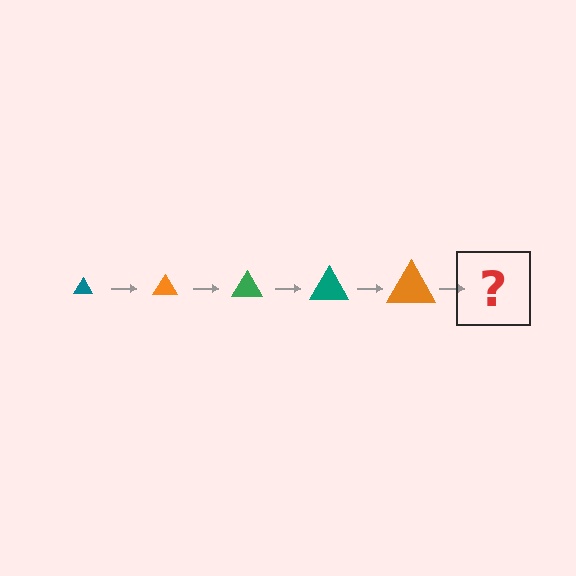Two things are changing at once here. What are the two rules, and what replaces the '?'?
The two rules are that the triangle grows larger each step and the color cycles through teal, orange, and green. The '?' should be a green triangle, larger than the previous one.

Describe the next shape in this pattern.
It should be a green triangle, larger than the previous one.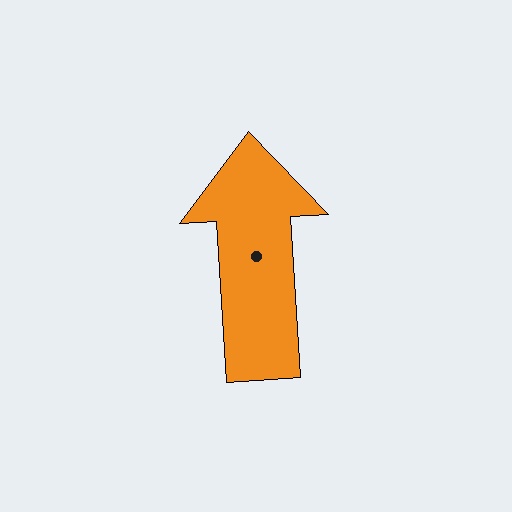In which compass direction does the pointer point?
North.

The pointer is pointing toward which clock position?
Roughly 12 o'clock.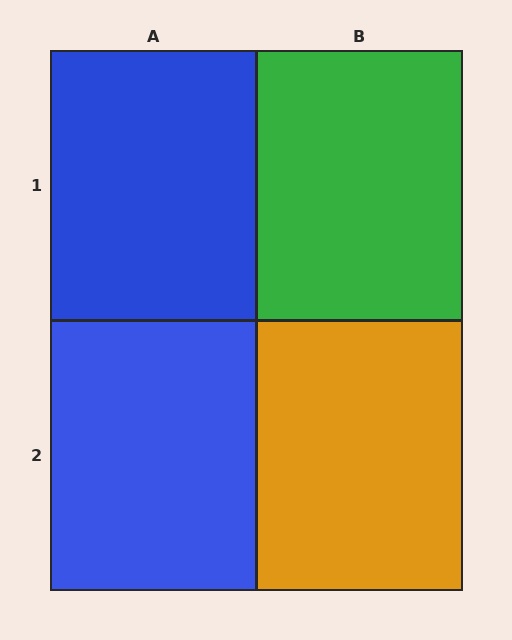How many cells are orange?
1 cell is orange.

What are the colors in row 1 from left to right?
Blue, green.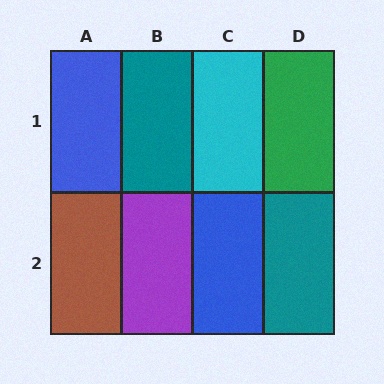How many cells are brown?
1 cell is brown.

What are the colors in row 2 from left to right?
Brown, purple, blue, teal.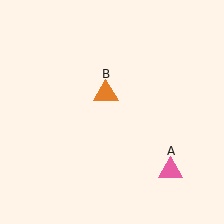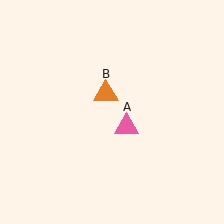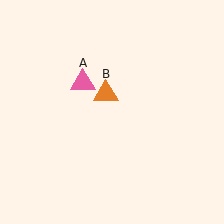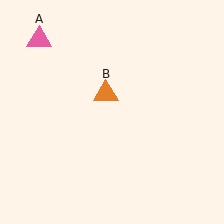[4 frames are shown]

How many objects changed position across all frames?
1 object changed position: pink triangle (object A).